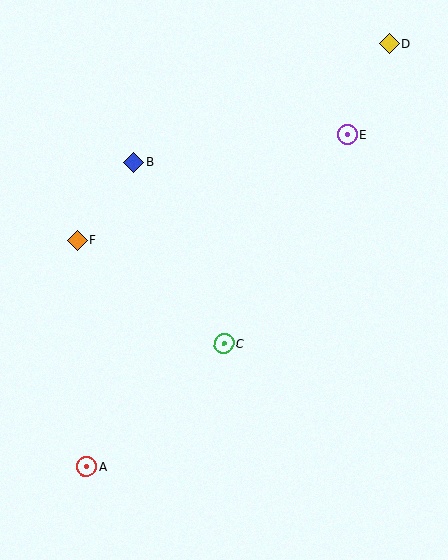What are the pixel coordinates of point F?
Point F is at (78, 240).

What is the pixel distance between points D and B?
The distance between D and B is 282 pixels.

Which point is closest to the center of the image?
Point C at (224, 344) is closest to the center.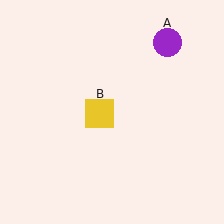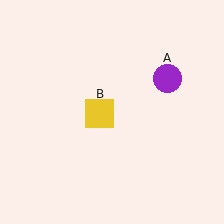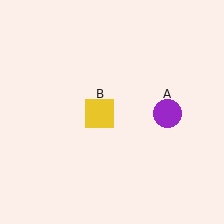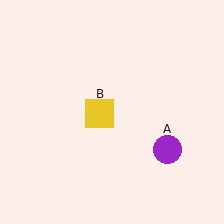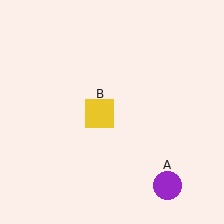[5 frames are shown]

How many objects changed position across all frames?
1 object changed position: purple circle (object A).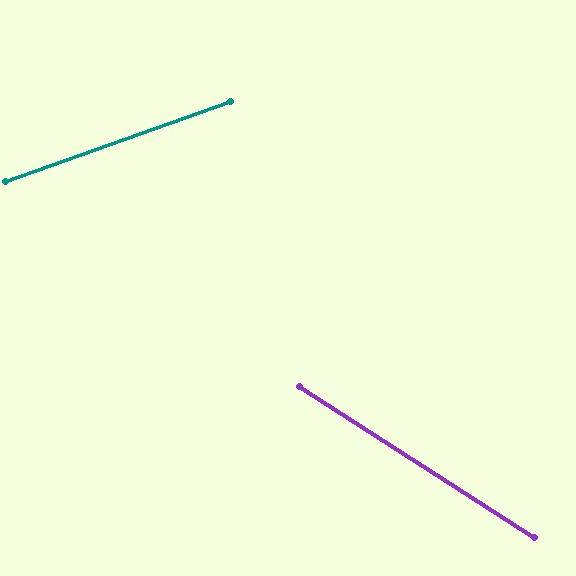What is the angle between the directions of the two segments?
Approximately 52 degrees.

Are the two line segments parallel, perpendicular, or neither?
Neither parallel nor perpendicular — they differ by about 52°.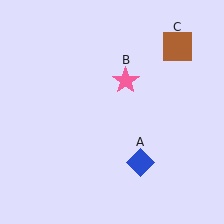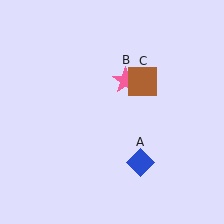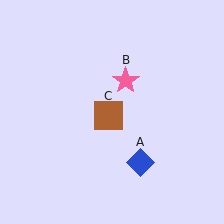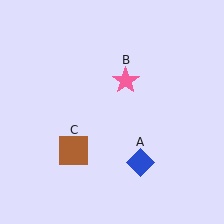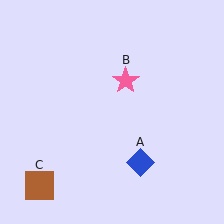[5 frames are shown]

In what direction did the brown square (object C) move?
The brown square (object C) moved down and to the left.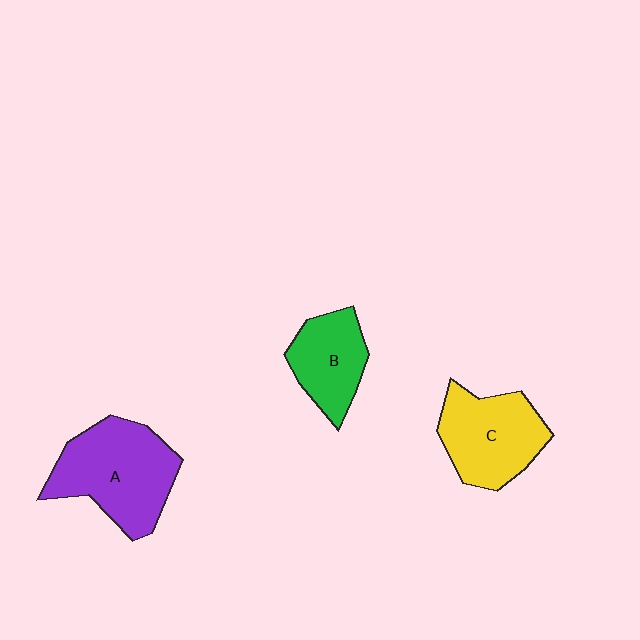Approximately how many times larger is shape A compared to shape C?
Approximately 1.2 times.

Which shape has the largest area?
Shape A (purple).